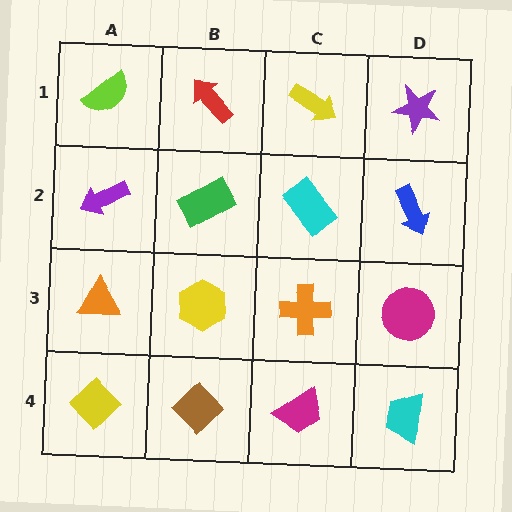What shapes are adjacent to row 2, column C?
A yellow arrow (row 1, column C), an orange cross (row 3, column C), a green rectangle (row 2, column B), a blue arrow (row 2, column D).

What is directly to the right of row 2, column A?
A green rectangle.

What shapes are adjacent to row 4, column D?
A magenta circle (row 3, column D), a magenta trapezoid (row 4, column C).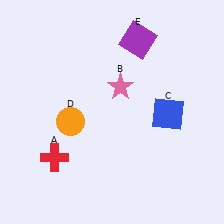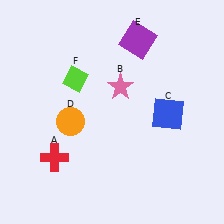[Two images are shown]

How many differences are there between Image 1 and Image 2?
There is 1 difference between the two images.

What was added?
A lime diamond (F) was added in Image 2.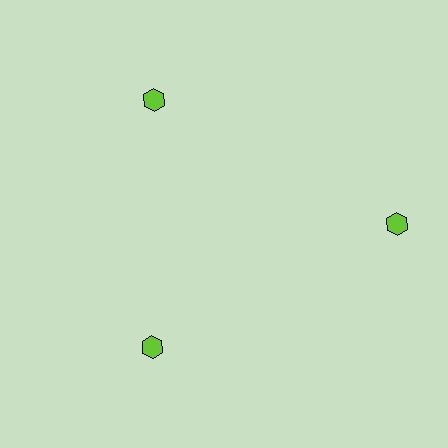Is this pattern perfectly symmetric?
No. The 3 lime hexagons are arranged in a ring, but one element near the 3 o'clock position is pushed outward from the center, breaking the 3-fold rotational symmetry.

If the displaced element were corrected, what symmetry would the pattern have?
It would have 3-fold rotational symmetry — the pattern would map onto itself every 120 degrees.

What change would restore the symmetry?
The symmetry would be restored by moving it inward, back onto the ring so that all 3 hexagons sit at equal angles and equal distance from the center.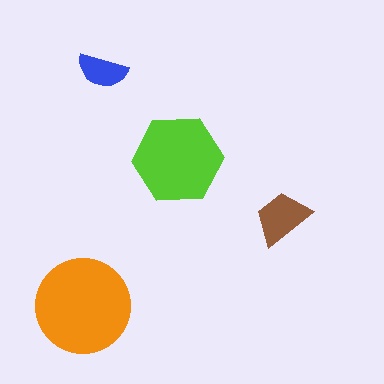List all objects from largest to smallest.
The orange circle, the lime hexagon, the brown trapezoid, the blue semicircle.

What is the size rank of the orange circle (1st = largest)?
1st.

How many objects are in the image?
There are 4 objects in the image.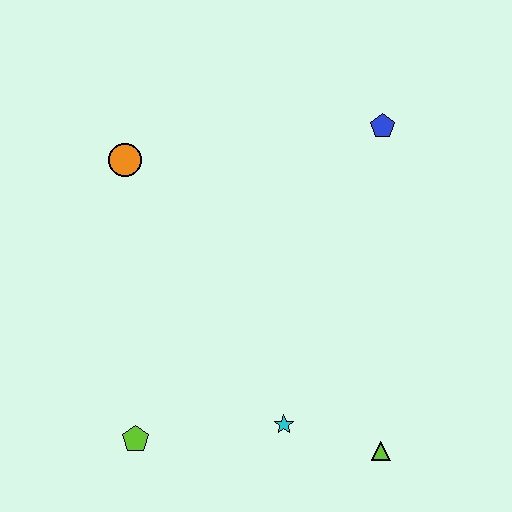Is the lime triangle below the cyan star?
Yes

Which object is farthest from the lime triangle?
The orange circle is farthest from the lime triangle.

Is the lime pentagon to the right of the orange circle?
Yes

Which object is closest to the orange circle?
The blue pentagon is closest to the orange circle.